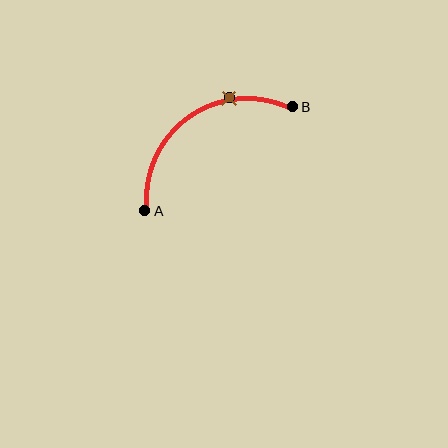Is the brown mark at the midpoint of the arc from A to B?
No. The brown mark lies on the arc but is closer to endpoint B. The arc midpoint would be at the point on the curve equidistant along the arc from both A and B.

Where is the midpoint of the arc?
The arc midpoint is the point on the curve farthest from the straight line joining A and B. It sits above and to the left of that line.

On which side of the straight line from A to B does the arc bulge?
The arc bulges above and to the left of the straight line connecting A and B.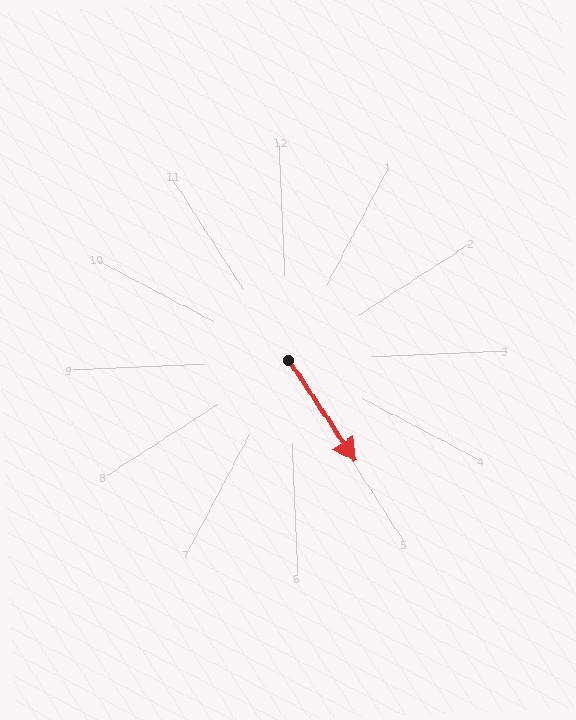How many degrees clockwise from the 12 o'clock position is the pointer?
Approximately 149 degrees.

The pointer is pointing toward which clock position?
Roughly 5 o'clock.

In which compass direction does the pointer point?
Southeast.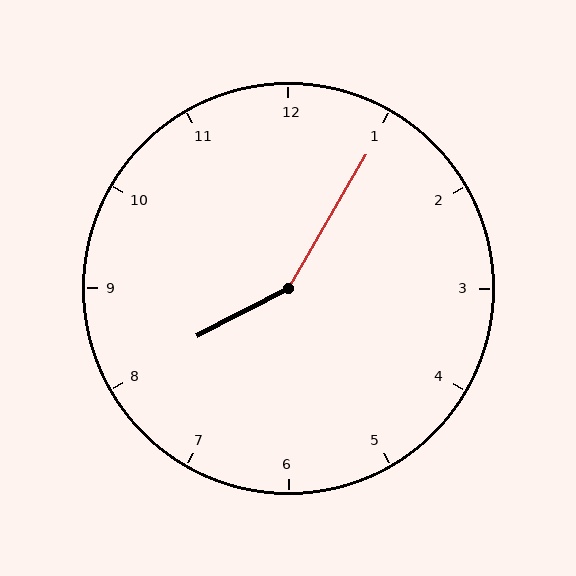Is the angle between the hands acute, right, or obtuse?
It is obtuse.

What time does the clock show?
8:05.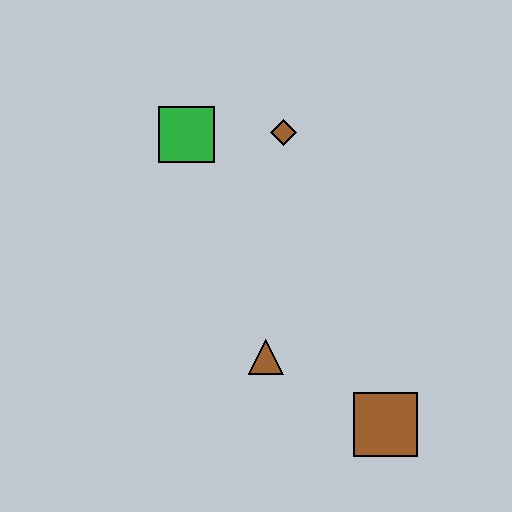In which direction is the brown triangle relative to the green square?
The brown triangle is below the green square.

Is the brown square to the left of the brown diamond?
No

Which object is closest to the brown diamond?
The green square is closest to the brown diamond.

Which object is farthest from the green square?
The brown square is farthest from the green square.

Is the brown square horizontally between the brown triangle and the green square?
No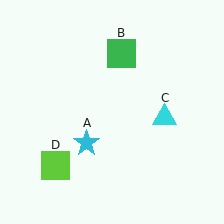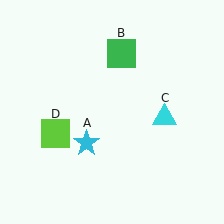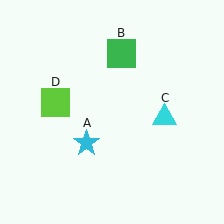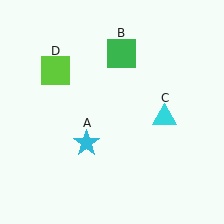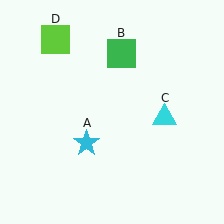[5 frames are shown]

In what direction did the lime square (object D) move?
The lime square (object D) moved up.